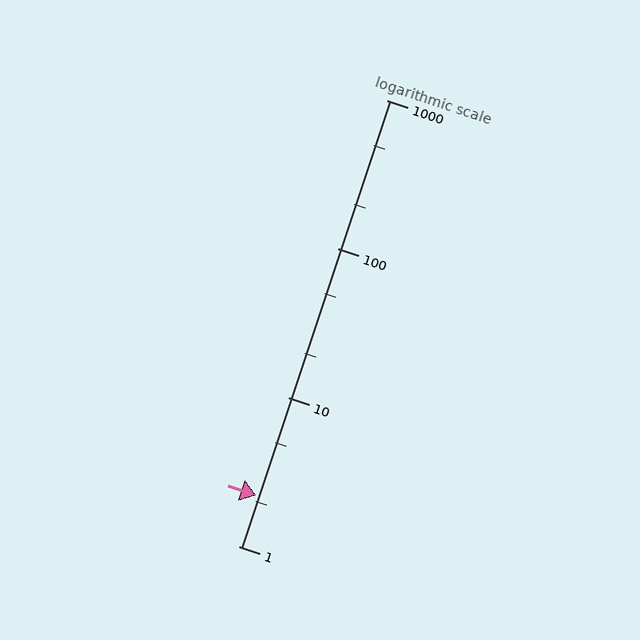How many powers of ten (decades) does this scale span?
The scale spans 3 decades, from 1 to 1000.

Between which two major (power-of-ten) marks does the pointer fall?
The pointer is between 1 and 10.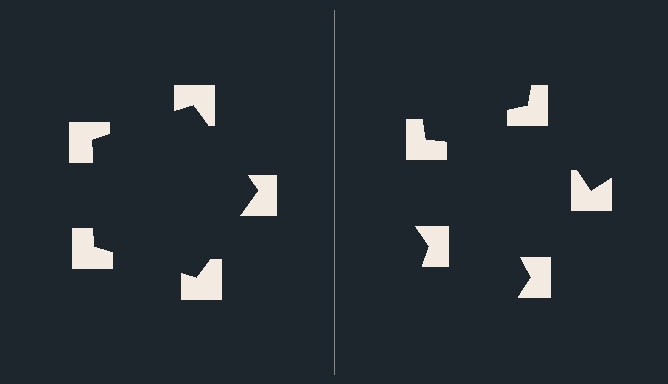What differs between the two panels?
The notched squares are positioned identically on both sides; only the wedge orientations differ. On the left they align to a pentagon; on the right they are misaligned.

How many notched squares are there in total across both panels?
10 — 5 on each side.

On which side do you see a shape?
An illusory pentagon appears on the left side. On the right side the wedge cuts are rotated, so no coherent shape forms.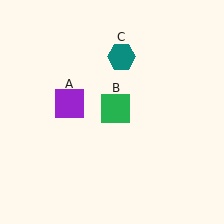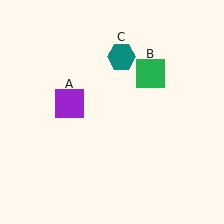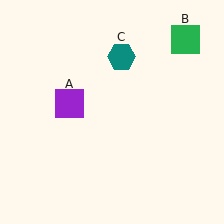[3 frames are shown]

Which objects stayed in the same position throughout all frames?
Purple square (object A) and teal hexagon (object C) remained stationary.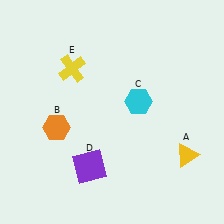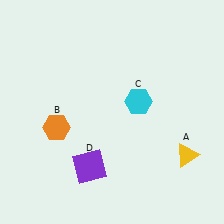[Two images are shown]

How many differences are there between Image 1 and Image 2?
There is 1 difference between the two images.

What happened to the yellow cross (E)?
The yellow cross (E) was removed in Image 2. It was in the top-left area of Image 1.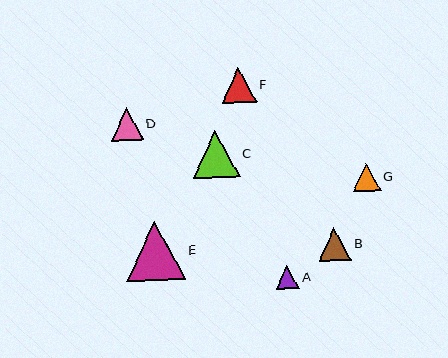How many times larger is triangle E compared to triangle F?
Triangle E is approximately 1.7 times the size of triangle F.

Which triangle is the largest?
Triangle E is the largest with a size of approximately 59 pixels.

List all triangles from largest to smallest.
From largest to smallest: E, C, F, B, D, G, A.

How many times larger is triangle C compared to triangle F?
Triangle C is approximately 1.3 times the size of triangle F.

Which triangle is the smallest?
Triangle A is the smallest with a size of approximately 24 pixels.